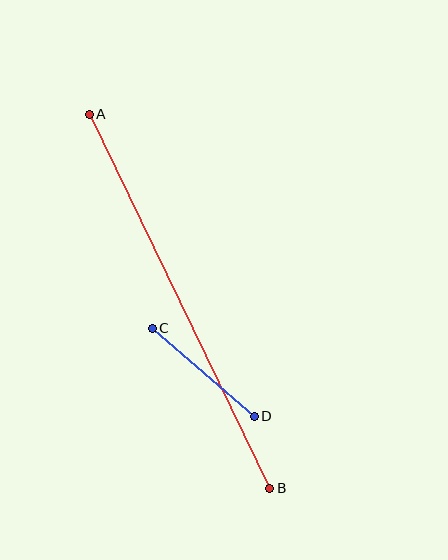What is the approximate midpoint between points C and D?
The midpoint is at approximately (203, 372) pixels.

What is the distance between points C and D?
The distance is approximately 135 pixels.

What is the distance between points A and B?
The distance is approximately 415 pixels.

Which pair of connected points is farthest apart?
Points A and B are farthest apart.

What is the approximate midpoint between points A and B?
The midpoint is at approximately (180, 301) pixels.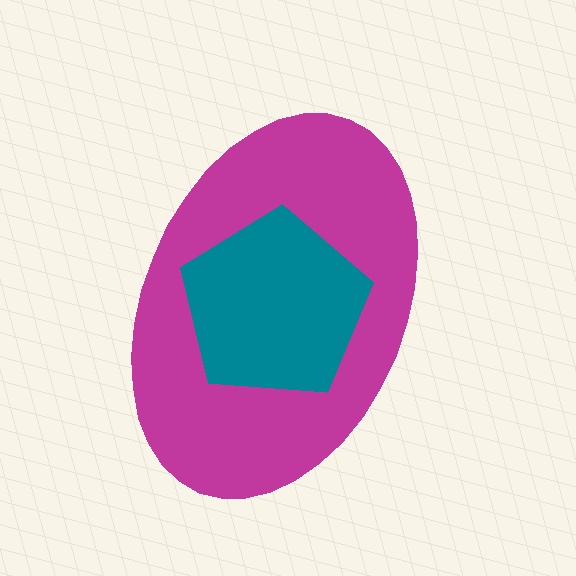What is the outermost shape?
The magenta ellipse.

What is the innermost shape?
The teal pentagon.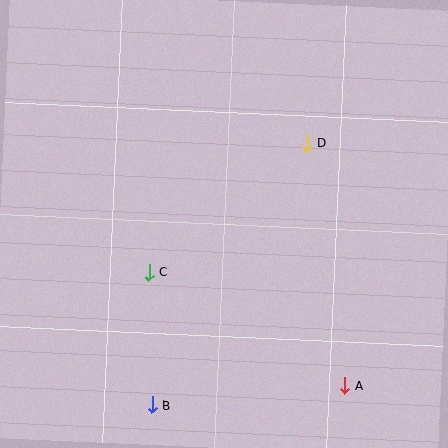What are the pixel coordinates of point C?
Point C is at (149, 272).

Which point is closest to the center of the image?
Point C at (149, 272) is closest to the center.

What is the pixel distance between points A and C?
The distance between A and C is 226 pixels.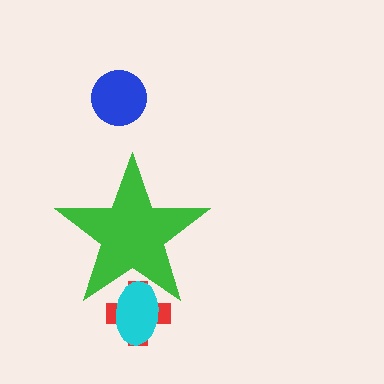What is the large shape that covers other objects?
A green star.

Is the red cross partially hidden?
Yes, the red cross is partially hidden behind the green star.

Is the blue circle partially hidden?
No, the blue circle is fully visible.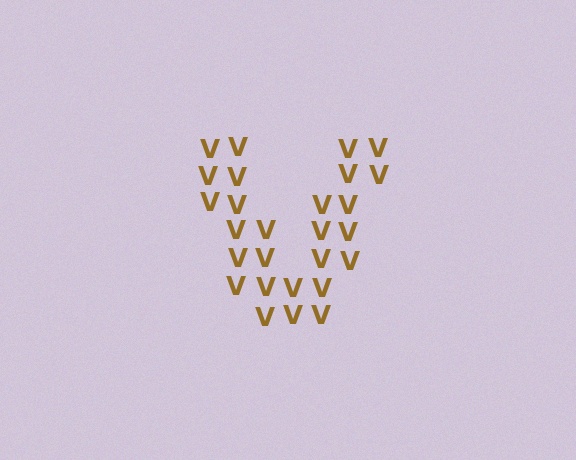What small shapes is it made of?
It is made of small letter V's.